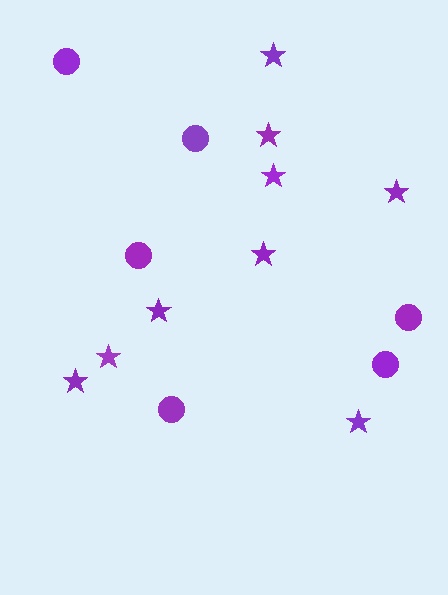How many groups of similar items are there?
There are 2 groups: one group of stars (9) and one group of circles (6).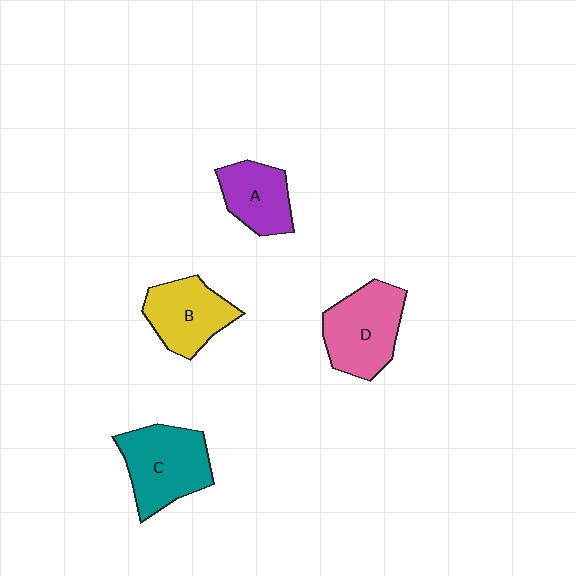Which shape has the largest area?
Shape C (teal).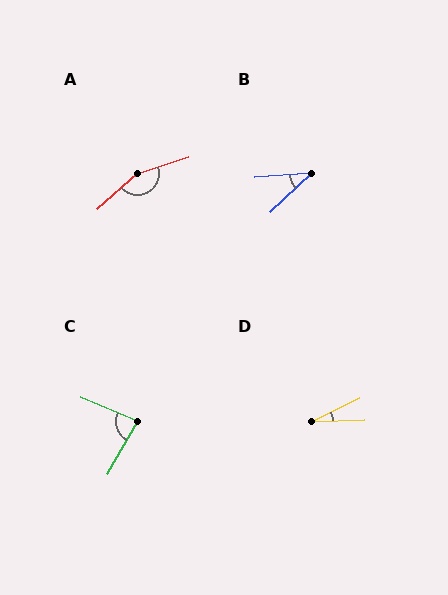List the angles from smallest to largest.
D (25°), B (40°), C (83°), A (156°).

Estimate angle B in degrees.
Approximately 40 degrees.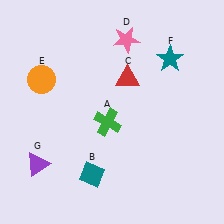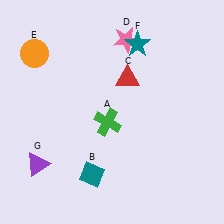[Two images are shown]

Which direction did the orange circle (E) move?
The orange circle (E) moved up.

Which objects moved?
The objects that moved are: the orange circle (E), the teal star (F).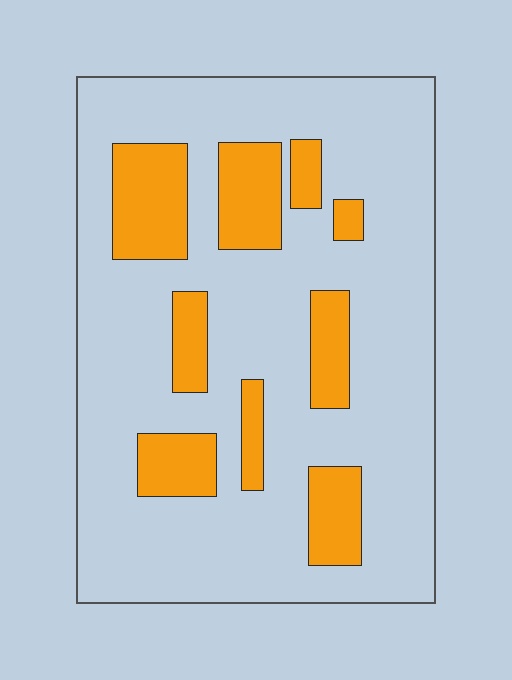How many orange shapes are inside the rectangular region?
9.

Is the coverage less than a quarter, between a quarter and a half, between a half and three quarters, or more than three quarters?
Less than a quarter.